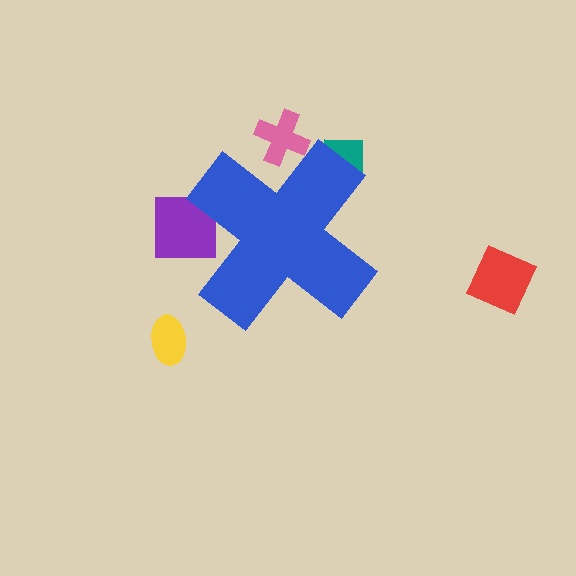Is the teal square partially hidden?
Yes, the teal square is partially hidden behind the blue cross.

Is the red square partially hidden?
No, the red square is fully visible.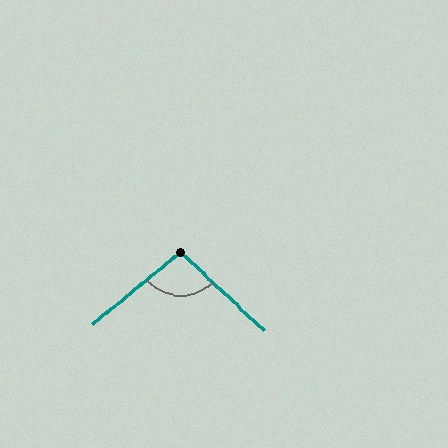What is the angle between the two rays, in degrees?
Approximately 97 degrees.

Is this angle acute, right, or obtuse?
It is obtuse.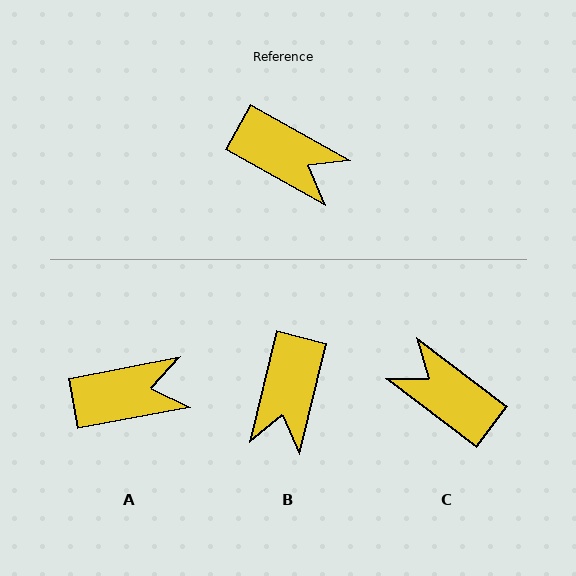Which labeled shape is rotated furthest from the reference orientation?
C, about 172 degrees away.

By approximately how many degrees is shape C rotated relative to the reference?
Approximately 172 degrees counter-clockwise.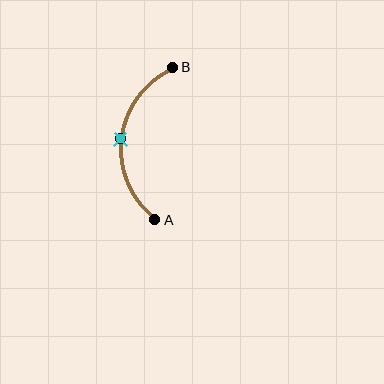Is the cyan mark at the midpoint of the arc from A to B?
Yes. The cyan mark lies on the arc at equal arc-length from both A and B — it is the arc midpoint.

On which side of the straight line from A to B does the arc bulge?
The arc bulges to the left of the straight line connecting A and B.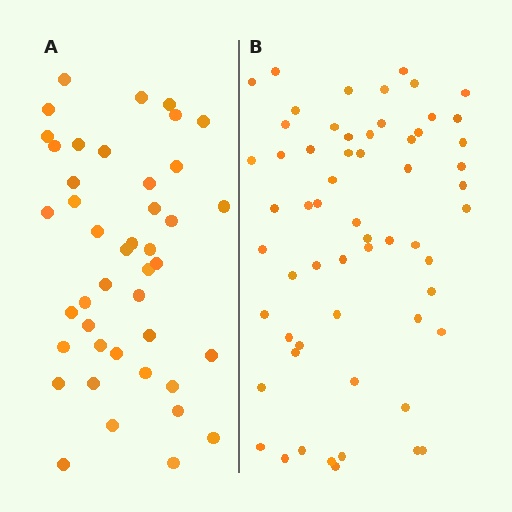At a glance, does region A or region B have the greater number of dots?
Region B (the right region) has more dots.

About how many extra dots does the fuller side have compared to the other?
Region B has approximately 15 more dots than region A.